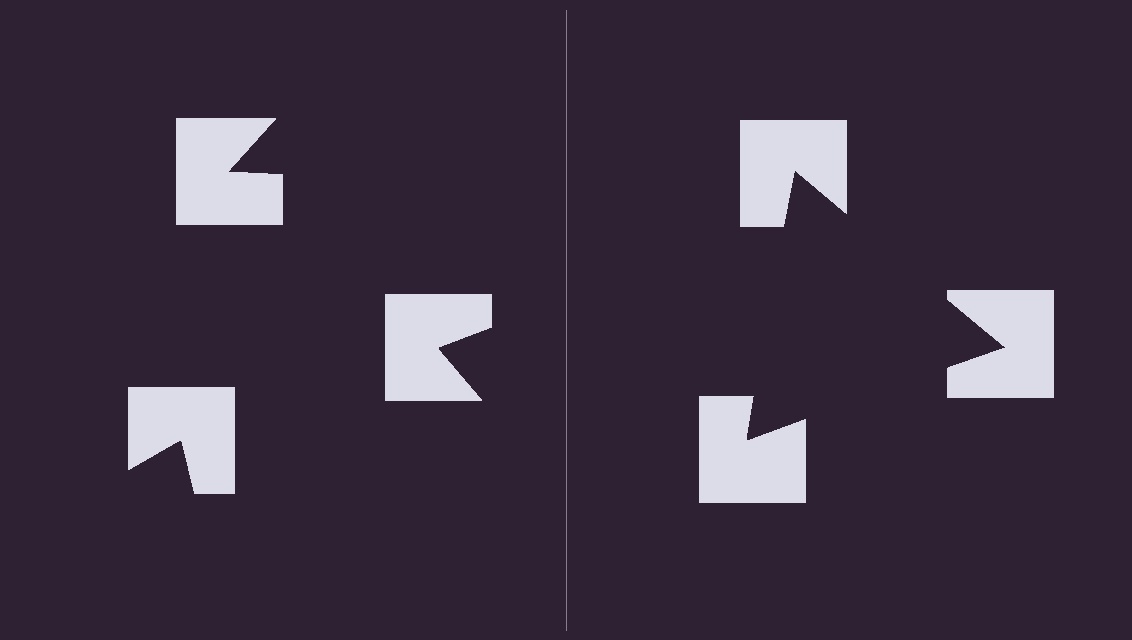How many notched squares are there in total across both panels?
6 — 3 on each side.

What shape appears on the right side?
An illusory triangle.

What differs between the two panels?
The notched squares are positioned identically on both sides; only the wedge orientations differ. On the right they align to a triangle; on the left they are misaligned.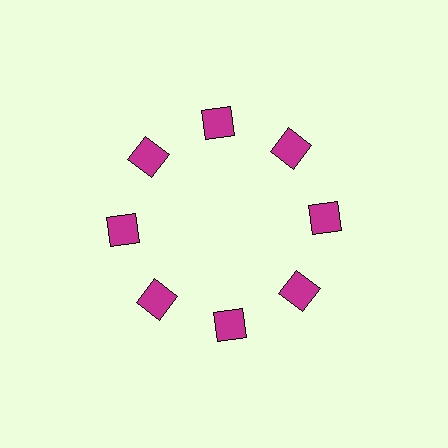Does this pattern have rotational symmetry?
Yes, this pattern has 8-fold rotational symmetry. It looks the same after rotating 45 degrees around the center.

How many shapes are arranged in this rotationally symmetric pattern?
There are 8 shapes, arranged in 8 groups of 1.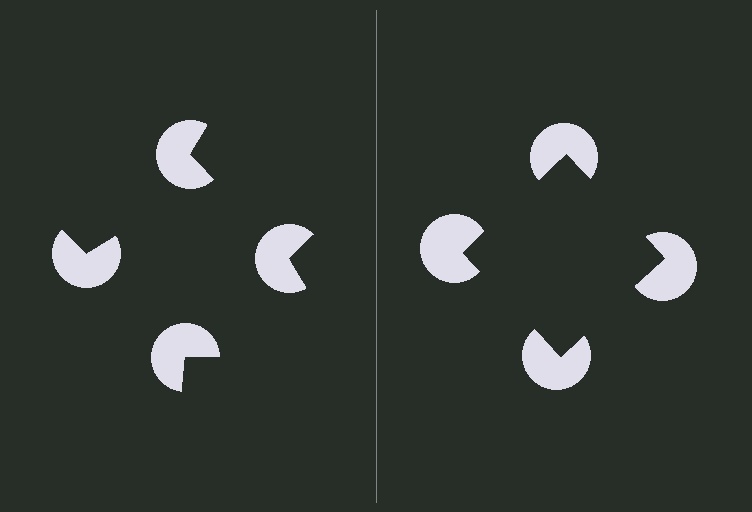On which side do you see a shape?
An illusory square appears on the right side. On the left side the wedge cuts are rotated, so no coherent shape forms.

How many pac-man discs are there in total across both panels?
8 — 4 on each side.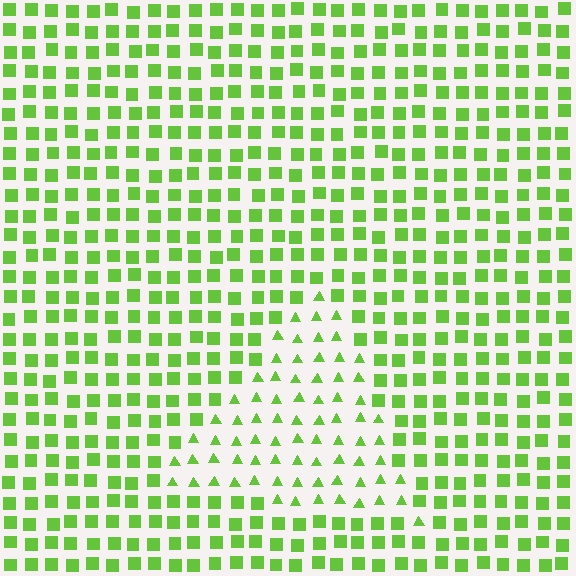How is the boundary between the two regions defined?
The boundary is defined by a change in element shape: triangles inside vs. squares outside. All elements share the same color and spacing.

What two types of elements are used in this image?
The image uses triangles inside the triangle region and squares outside it.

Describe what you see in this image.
The image is filled with small lime elements arranged in a uniform grid. A triangle-shaped region contains triangles, while the surrounding area contains squares. The boundary is defined purely by the change in element shape.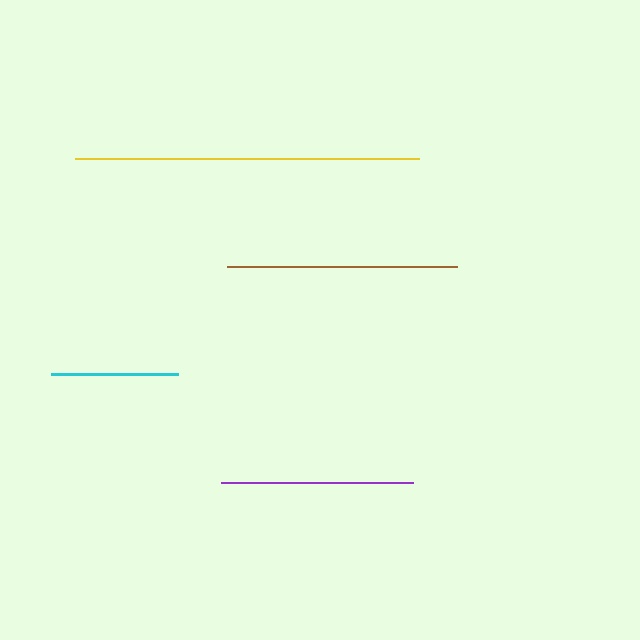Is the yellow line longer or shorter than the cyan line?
The yellow line is longer than the cyan line.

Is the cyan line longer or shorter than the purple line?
The purple line is longer than the cyan line.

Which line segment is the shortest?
The cyan line is the shortest at approximately 127 pixels.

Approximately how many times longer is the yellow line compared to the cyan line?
The yellow line is approximately 2.7 times the length of the cyan line.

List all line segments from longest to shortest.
From longest to shortest: yellow, brown, purple, cyan.